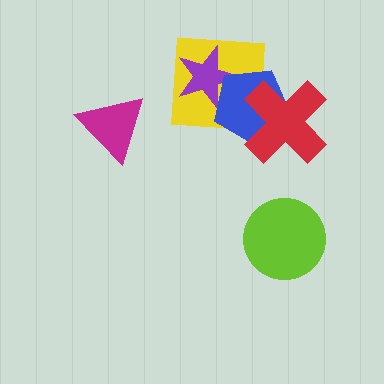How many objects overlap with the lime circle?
0 objects overlap with the lime circle.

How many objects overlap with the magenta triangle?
0 objects overlap with the magenta triangle.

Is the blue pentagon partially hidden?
Yes, it is partially covered by another shape.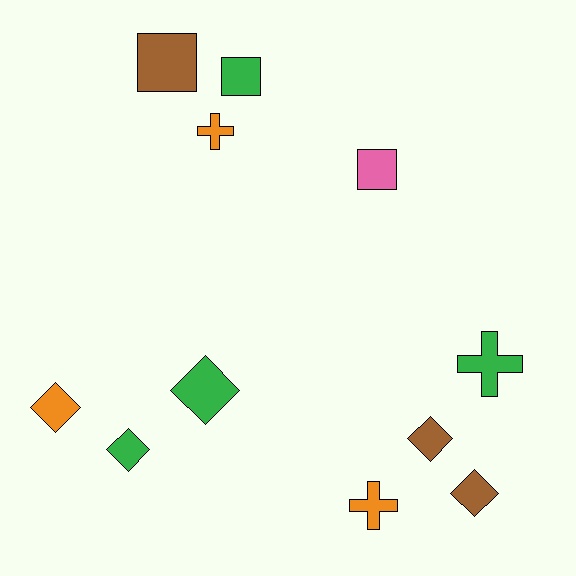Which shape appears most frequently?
Diamond, with 5 objects.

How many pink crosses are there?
There are no pink crosses.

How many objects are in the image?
There are 11 objects.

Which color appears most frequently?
Green, with 4 objects.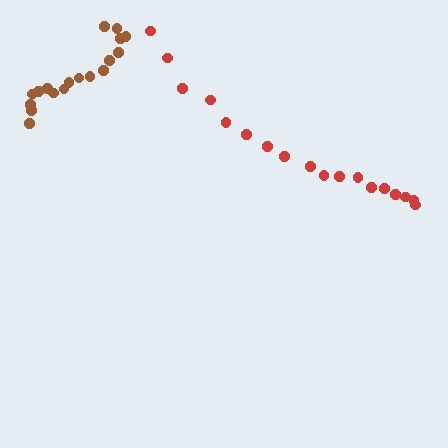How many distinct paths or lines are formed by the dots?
There are 2 distinct paths.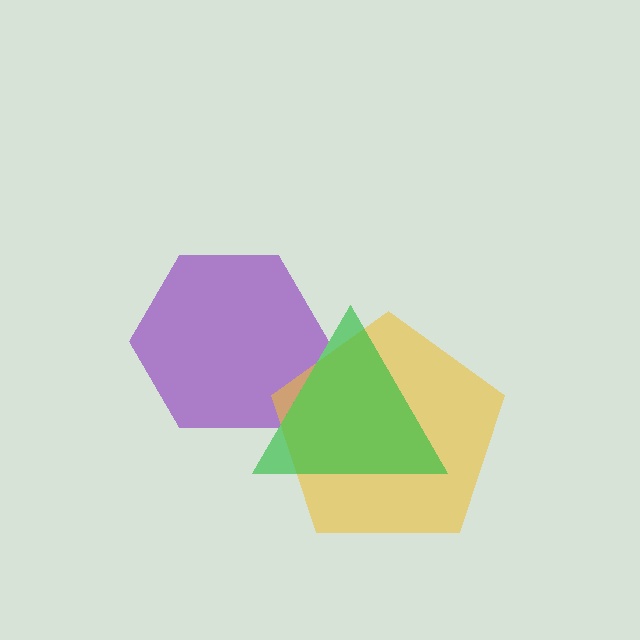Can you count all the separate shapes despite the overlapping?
Yes, there are 3 separate shapes.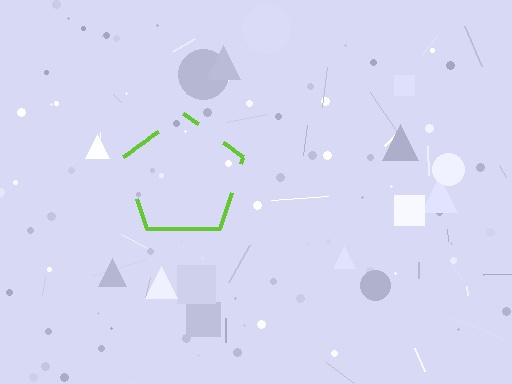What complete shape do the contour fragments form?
The contour fragments form a pentagon.